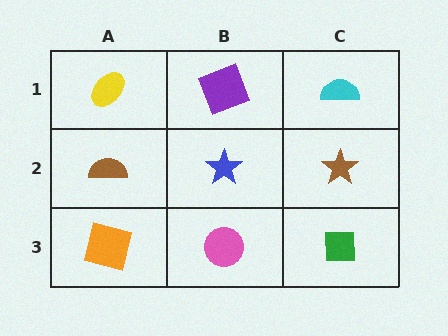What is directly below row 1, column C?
A brown star.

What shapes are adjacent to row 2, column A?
A yellow ellipse (row 1, column A), an orange square (row 3, column A), a blue star (row 2, column B).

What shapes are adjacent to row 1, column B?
A blue star (row 2, column B), a yellow ellipse (row 1, column A), a cyan semicircle (row 1, column C).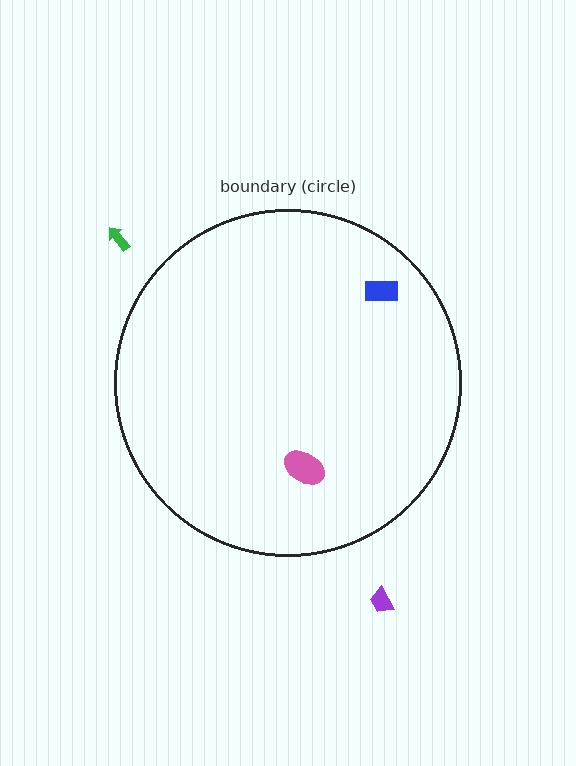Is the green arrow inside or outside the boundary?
Outside.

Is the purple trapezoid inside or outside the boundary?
Outside.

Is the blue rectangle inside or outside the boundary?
Inside.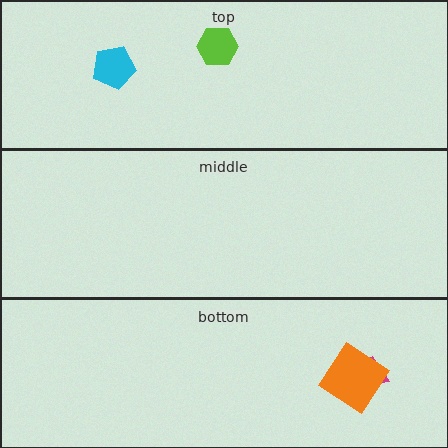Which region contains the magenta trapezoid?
The bottom region.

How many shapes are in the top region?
2.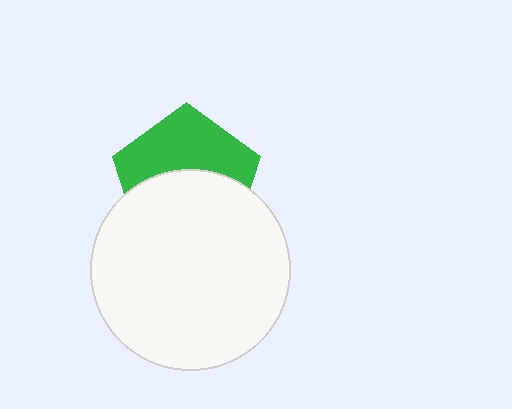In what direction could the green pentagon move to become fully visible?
The green pentagon could move up. That would shift it out from behind the white circle entirely.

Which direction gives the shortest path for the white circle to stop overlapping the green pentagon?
Moving down gives the shortest separation.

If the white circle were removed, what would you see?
You would see the complete green pentagon.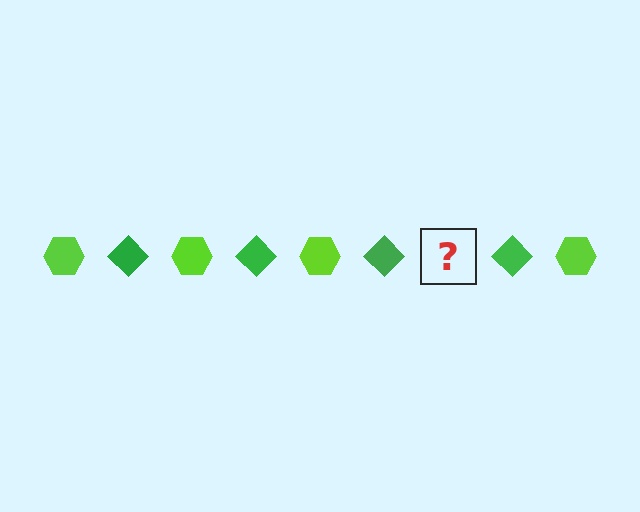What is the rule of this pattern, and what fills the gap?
The rule is that the pattern alternates between lime hexagon and green diamond. The gap should be filled with a lime hexagon.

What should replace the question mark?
The question mark should be replaced with a lime hexagon.